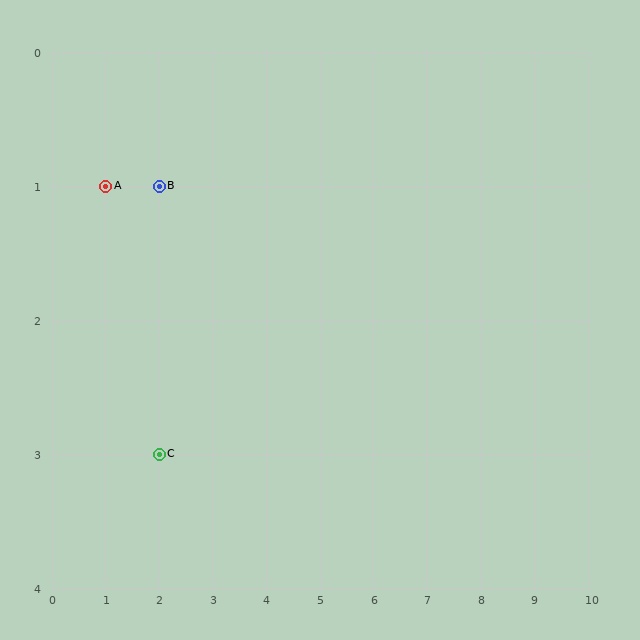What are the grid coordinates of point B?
Point B is at grid coordinates (2, 1).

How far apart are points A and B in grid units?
Points A and B are 1 column apart.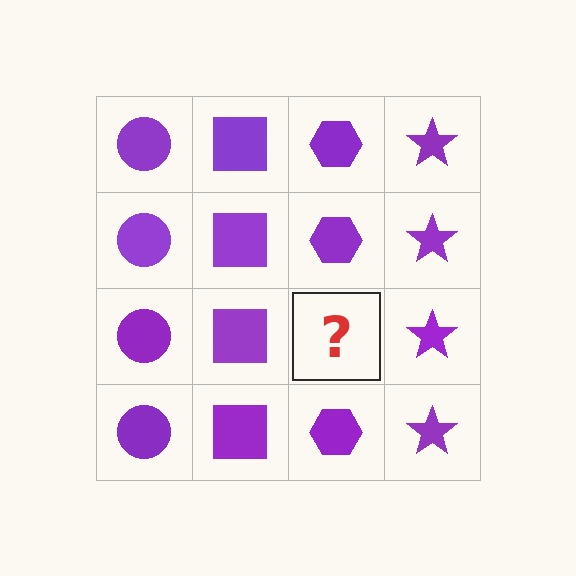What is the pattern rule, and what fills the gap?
The rule is that each column has a consistent shape. The gap should be filled with a purple hexagon.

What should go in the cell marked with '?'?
The missing cell should contain a purple hexagon.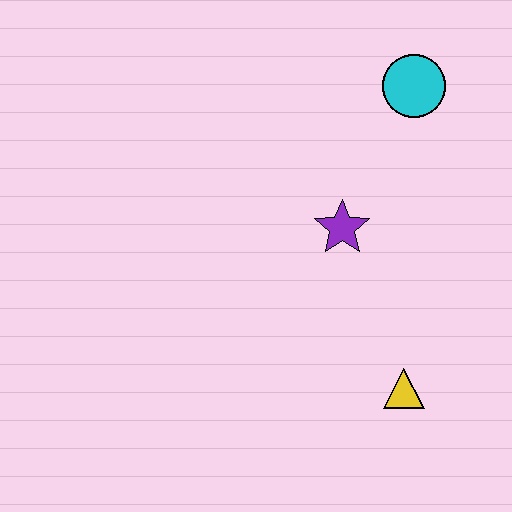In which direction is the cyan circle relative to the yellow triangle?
The cyan circle is above the yellow triangle.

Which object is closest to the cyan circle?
The purple star is closest to the cyan circle.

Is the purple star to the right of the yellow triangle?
No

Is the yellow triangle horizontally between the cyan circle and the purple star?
Yes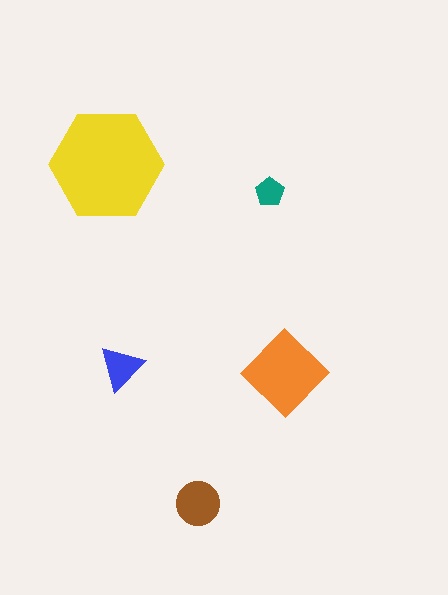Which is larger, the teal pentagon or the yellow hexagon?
The yellow hexagon.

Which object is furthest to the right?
The orange diamond is rightmost.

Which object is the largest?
The yellow hexagon.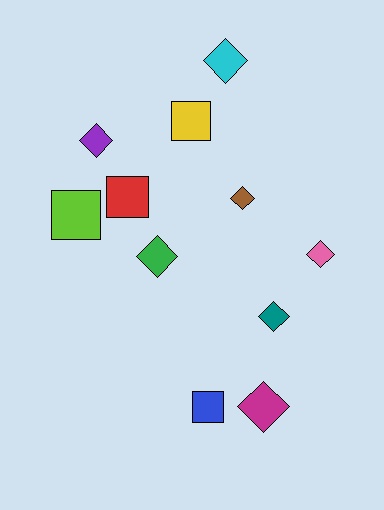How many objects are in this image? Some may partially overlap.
There are 11 objects.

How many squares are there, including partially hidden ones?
There are 4 squares.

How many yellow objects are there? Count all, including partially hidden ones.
There is 1 yellow object.